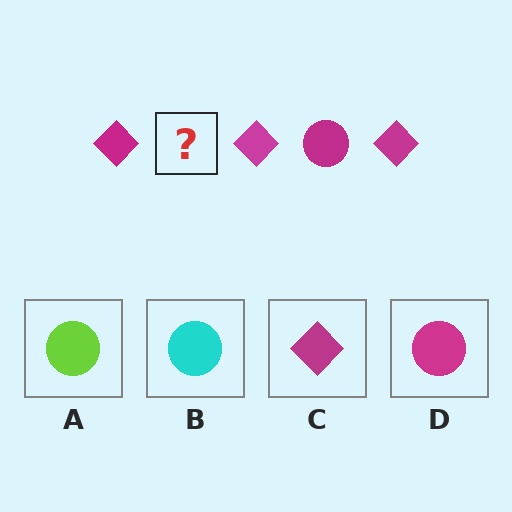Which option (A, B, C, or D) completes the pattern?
D.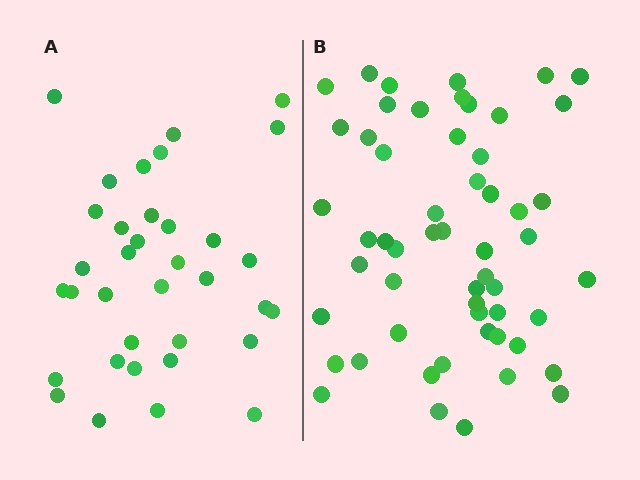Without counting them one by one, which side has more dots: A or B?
Region B (the right region) has more dots.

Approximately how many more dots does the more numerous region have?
Region B has approximately 20 more dots than region A.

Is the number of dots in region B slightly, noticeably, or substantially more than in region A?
Region B has substantially more. The ratio is roughly 1.6 to 1.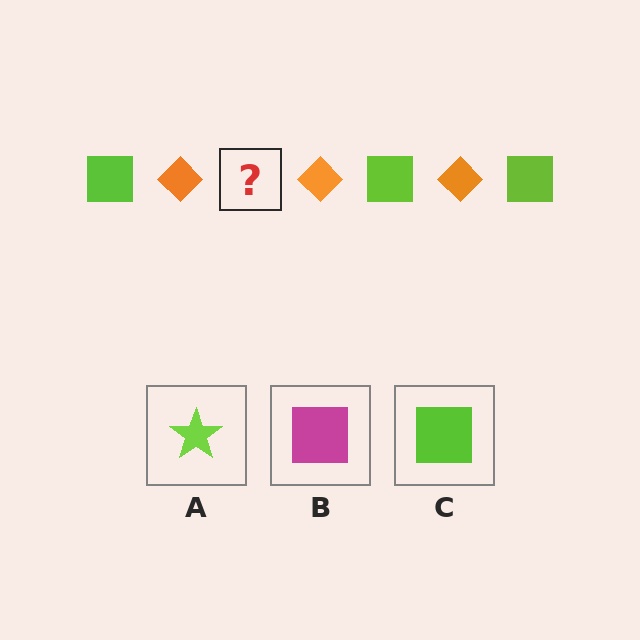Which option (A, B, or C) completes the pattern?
C.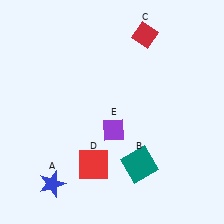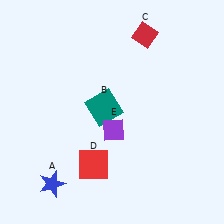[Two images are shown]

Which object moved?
The teal square (B) moved up.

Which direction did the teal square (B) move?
The teal square (B) moved up.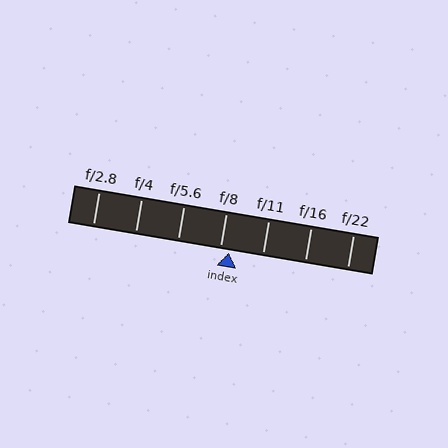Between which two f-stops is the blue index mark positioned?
The index mark is between f/8 and f/11.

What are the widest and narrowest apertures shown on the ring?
The widest aperture shown is f/2.8 and the narrowest is f/22.